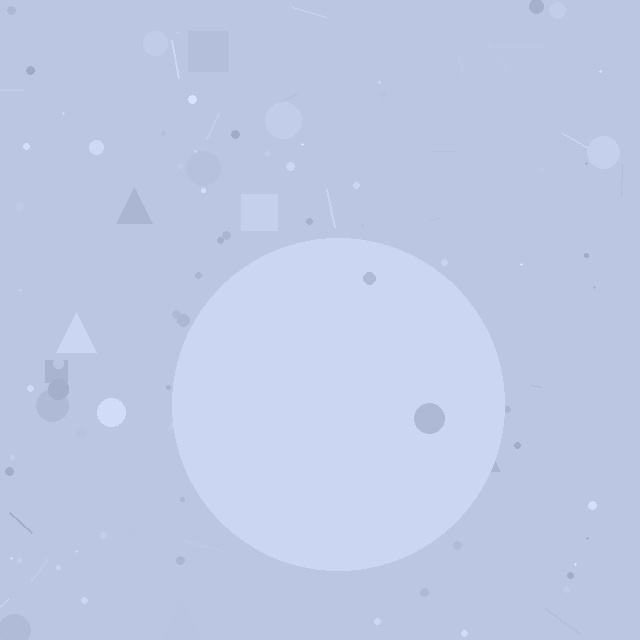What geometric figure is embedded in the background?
A circle is embedded in the background.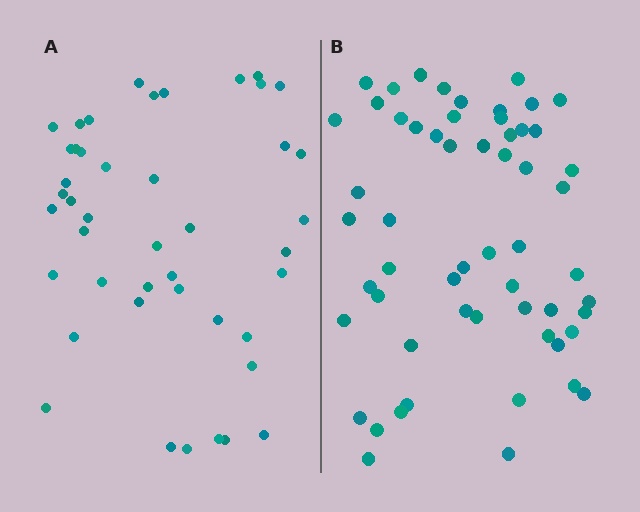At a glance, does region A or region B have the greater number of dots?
Region B (the right region) has more dots.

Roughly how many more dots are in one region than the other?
Region B has approximately 15 more dots than region A.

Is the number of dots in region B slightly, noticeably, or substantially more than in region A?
Region B has noticeably more, but not dramatically so. The ratio is roughly 1.3 to 1.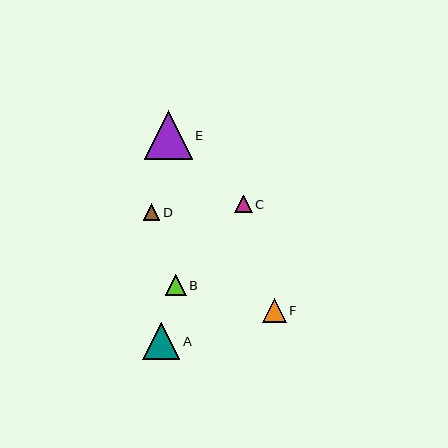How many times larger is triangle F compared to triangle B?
Triangle F is approximately 1.1 times the size of triangle B.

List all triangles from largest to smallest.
From largest to smallest: E, A, F, B, C, D.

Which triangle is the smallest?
Triangle D is the smallest with a size of approximately 17 pixels.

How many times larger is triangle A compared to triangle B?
Triangle A is approximately 1.8 times the size of triangle B.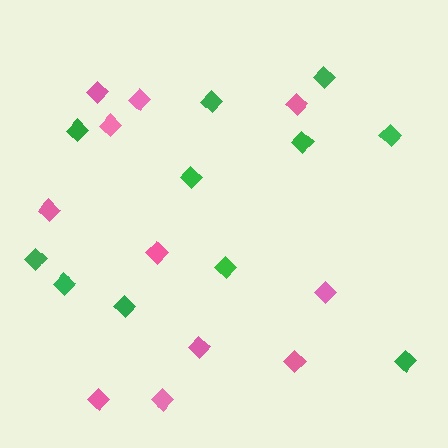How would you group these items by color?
There are 2 groups: one group of pink diamonds (11) and one group of green diamonds (11).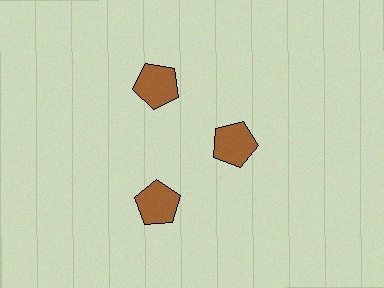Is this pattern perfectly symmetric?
No. The 3 brown pentagons are arranged in a ring, but one element near the 3 o'clock position is pulled inward toward the center, breaking the 3-fold rotational symmetry.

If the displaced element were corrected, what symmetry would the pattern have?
It would have 3-fold rotational symmetry — the pattern would map onto itself every 120 degrees.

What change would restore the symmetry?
The symmetry would be restored by moving it outward, back onto the ring so that all 3 pentagons sit at equal angles and equal distance from the center.